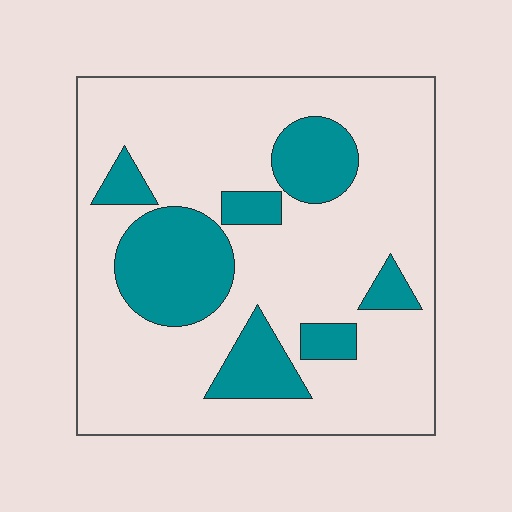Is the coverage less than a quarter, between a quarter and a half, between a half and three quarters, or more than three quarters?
Less than a quarter.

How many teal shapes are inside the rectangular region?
7.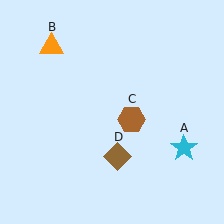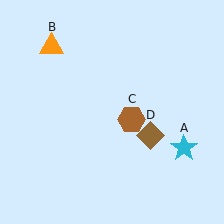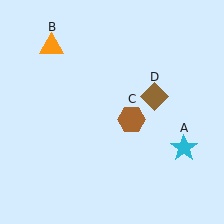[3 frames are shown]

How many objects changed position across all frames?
1 object changed position: brown diamond (object D).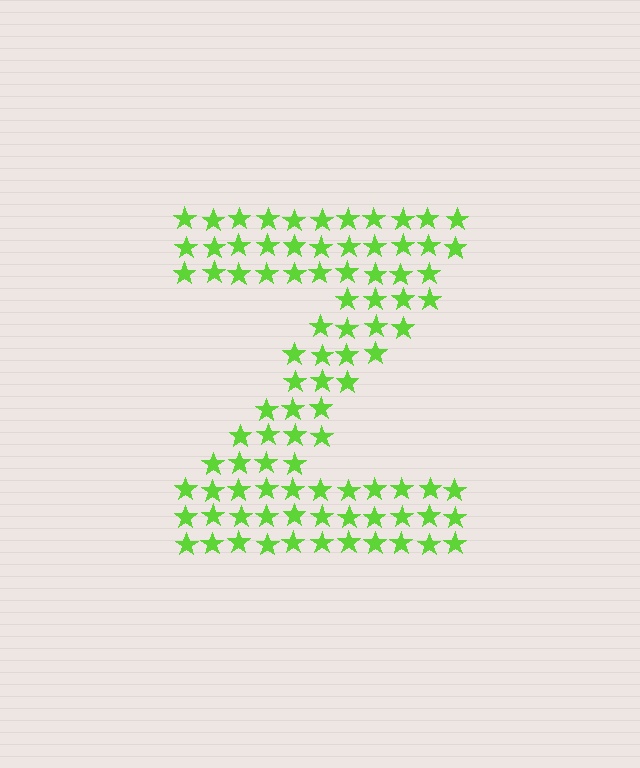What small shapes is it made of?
It is made of small stars.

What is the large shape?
The large shape is the letter Z.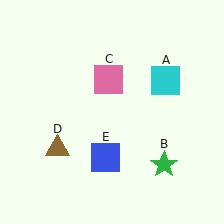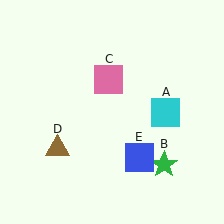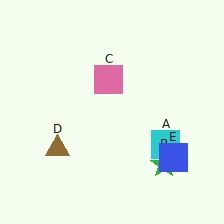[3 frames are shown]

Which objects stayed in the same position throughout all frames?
Green star (object B) and pink square (object C) and brown triangle (object D) remained stationary.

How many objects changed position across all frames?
2 objects changed position: cyan square (object A), blue square (object E).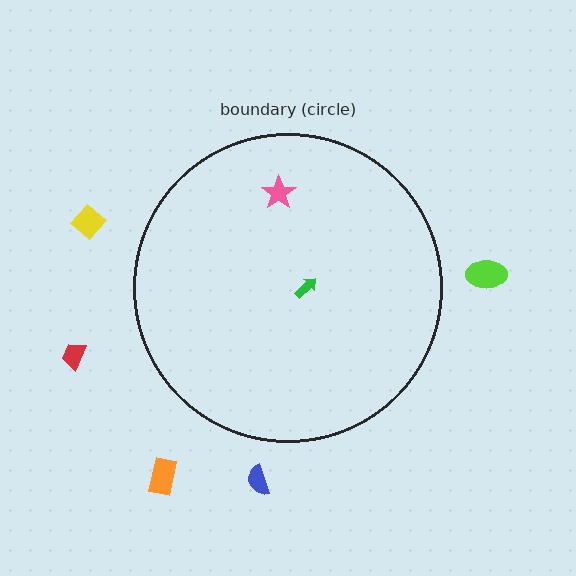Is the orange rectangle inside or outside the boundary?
Outside.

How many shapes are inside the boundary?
2 inside, 5 outside.